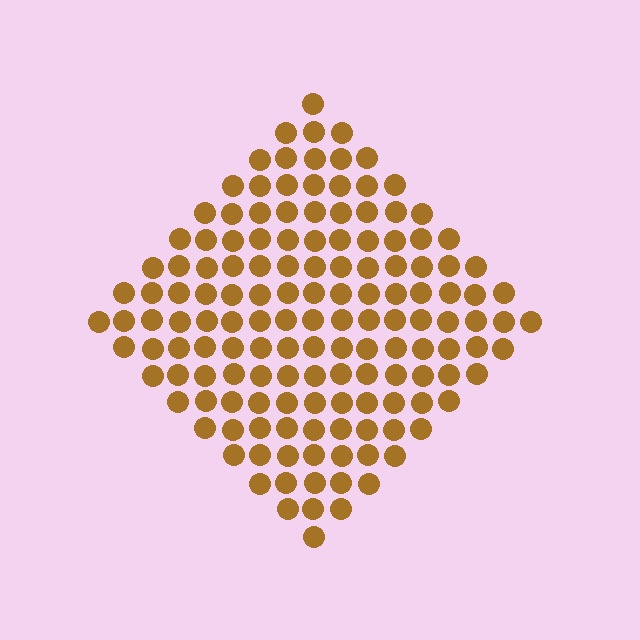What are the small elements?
The small elements are circles.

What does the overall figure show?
The overall figure shows a diamond.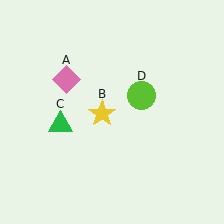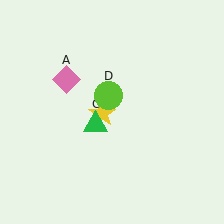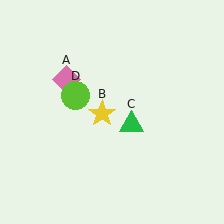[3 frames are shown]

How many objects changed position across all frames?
2 objects changed position: green triangle (object C), lime circle (object D).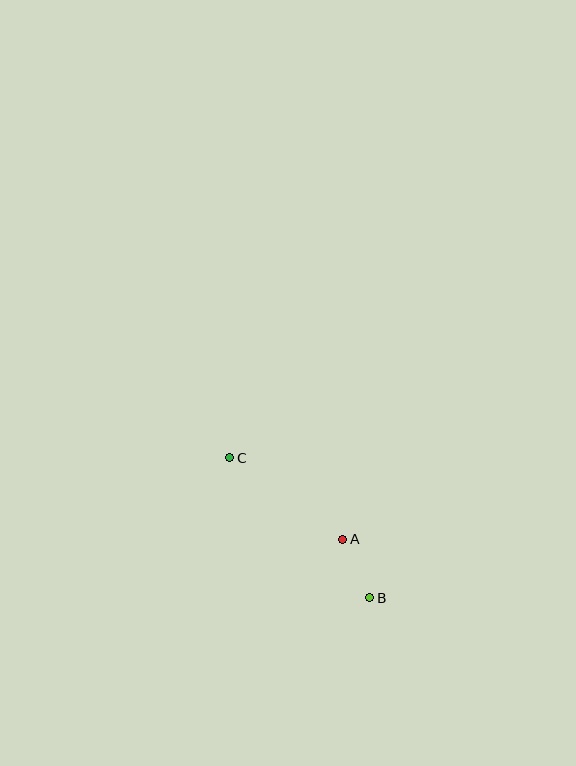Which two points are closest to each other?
Points A and B are closest to each other.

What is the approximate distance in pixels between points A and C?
The distance between A and C is approximately 139 pixels.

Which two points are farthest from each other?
Points B and C are farthest from each other.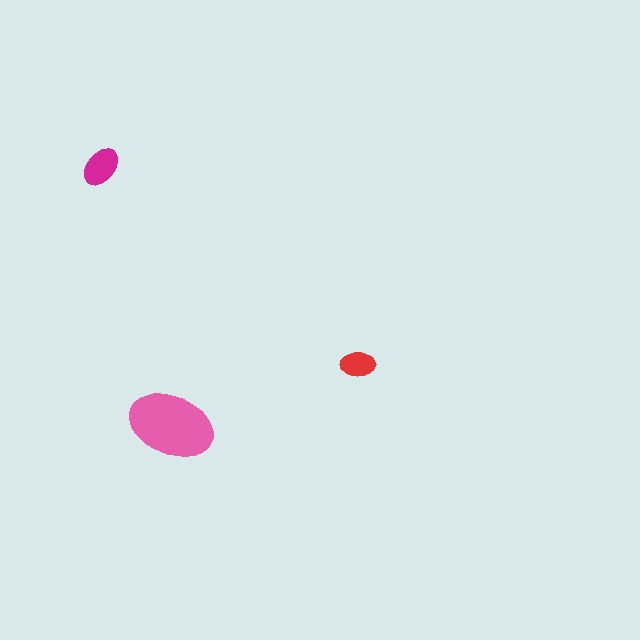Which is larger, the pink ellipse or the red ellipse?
The pink one.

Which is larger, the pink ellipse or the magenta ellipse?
The pink one.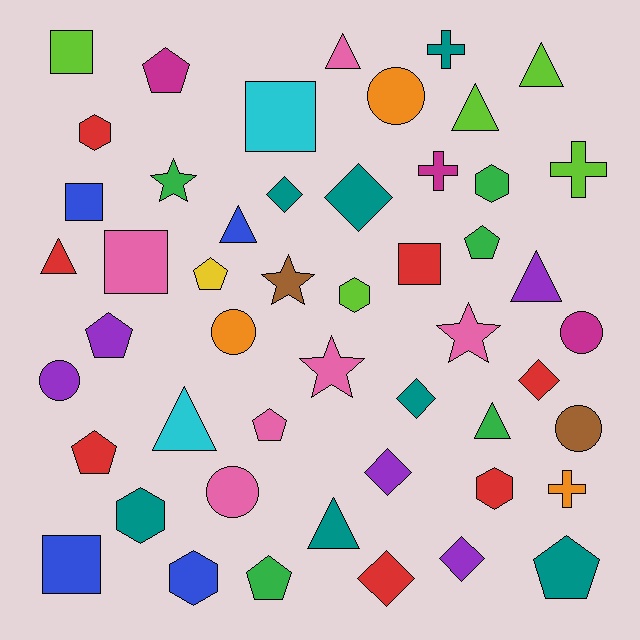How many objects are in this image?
There are 50 objects.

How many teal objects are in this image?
There are 7 teal objects.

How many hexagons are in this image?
There are 6 hexagons.